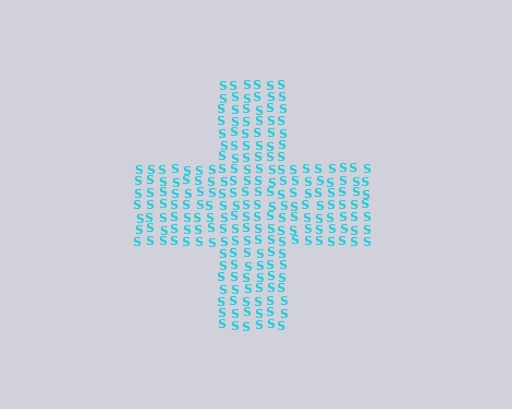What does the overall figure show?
The overall figure shows a cross.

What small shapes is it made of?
It is made of small letter S's.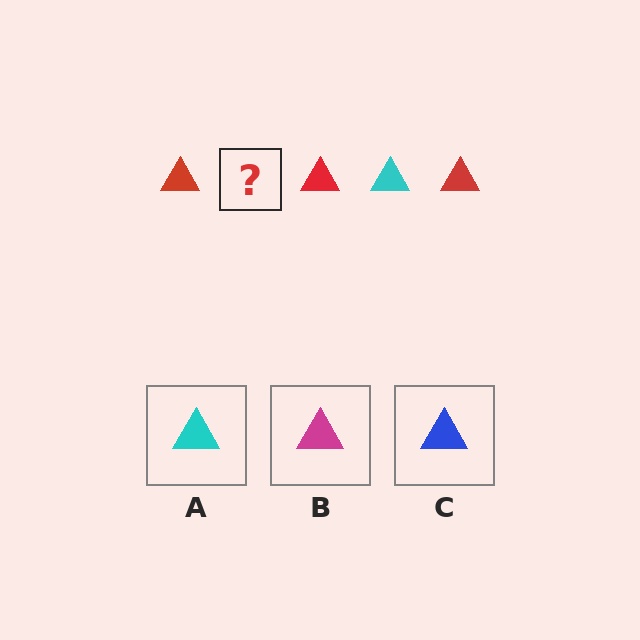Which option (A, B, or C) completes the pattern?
A.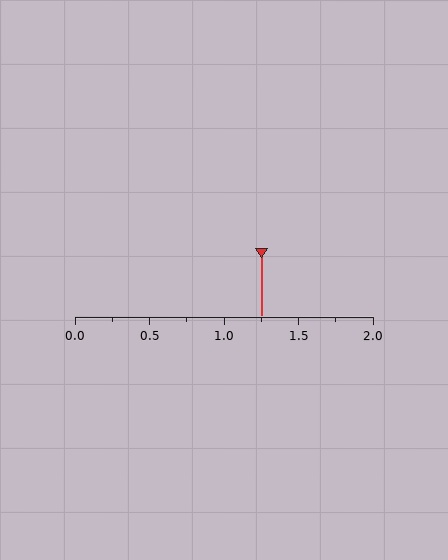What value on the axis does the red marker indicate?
The marker indicates approximately 1.25.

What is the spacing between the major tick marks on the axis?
The major ticks are spaced 0.5 apart.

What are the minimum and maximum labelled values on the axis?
The axis runs from 0.0 to 2.0.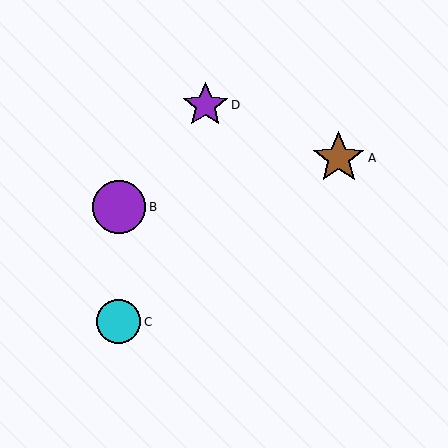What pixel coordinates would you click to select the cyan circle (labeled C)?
Click at (119, 322) to select the cyan circle C.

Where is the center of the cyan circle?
The center of the cyan circle is at (119, 322).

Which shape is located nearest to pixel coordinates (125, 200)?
The purple circle (labeled B) at (119, 207) is nearest to that location.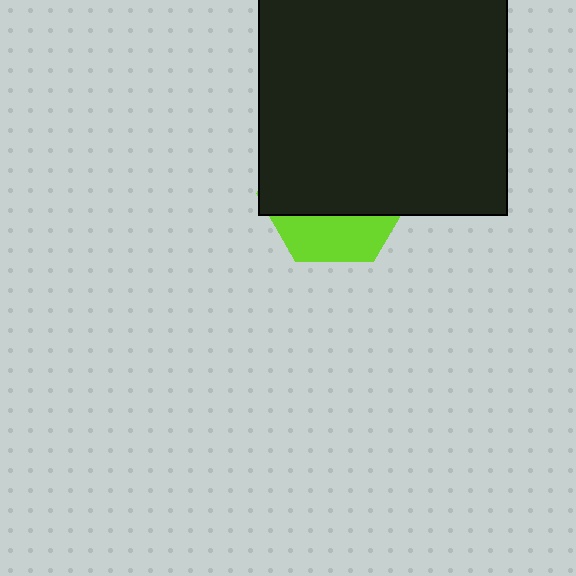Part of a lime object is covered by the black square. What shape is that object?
It is a hexagon.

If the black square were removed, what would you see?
You would see the complete lime hexagon.